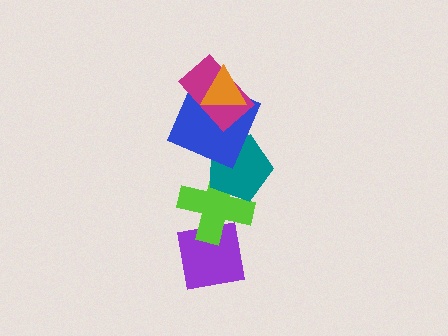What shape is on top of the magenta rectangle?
The orange triangle is on top of the magenta rectangle.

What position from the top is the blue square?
The blue square is 3rd from the top.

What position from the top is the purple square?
The purple square is 6th from the top.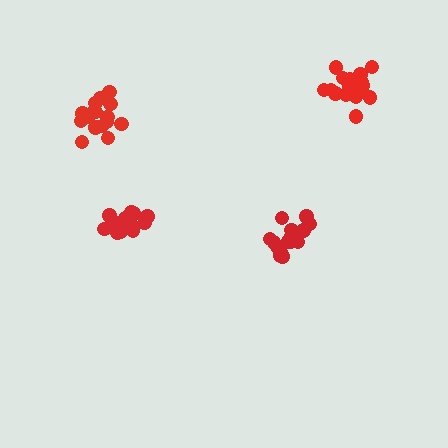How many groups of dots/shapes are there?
There are 4 groups.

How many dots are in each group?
Group 1: 17 dots, Group 2: 20 dots, Group 3: 18 dots, Group 4: 15 dots (70 total).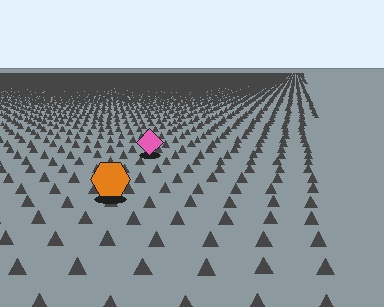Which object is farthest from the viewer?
The pink diamond is farthest from the viewer. It appears smaller and the ground texture around it is denser.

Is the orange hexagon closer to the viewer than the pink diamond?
Yes. The orange hexagon is closer — you can tell from the texture gradient: the ground texture is coarser near it.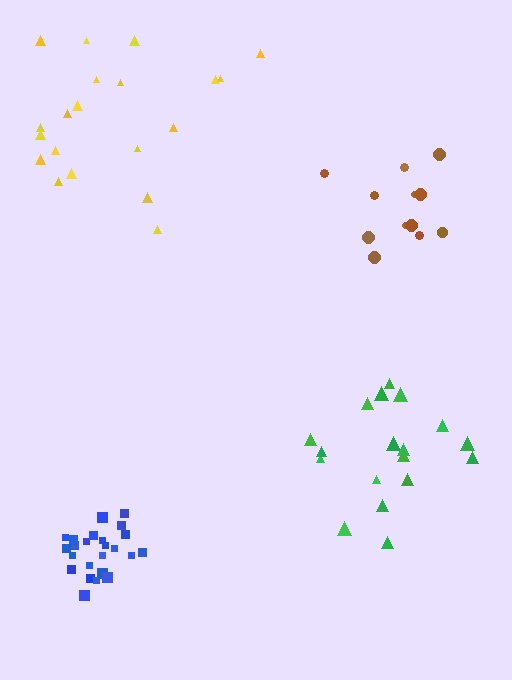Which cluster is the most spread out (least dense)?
Yellow.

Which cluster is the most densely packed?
Blue.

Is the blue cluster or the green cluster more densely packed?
Blue.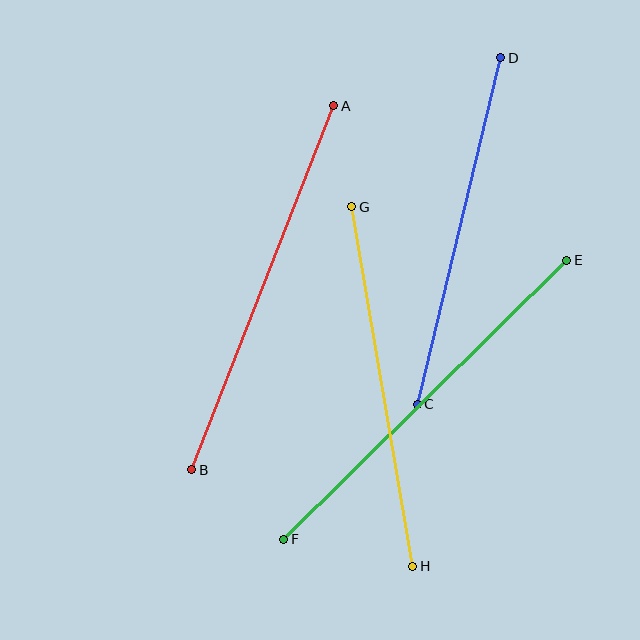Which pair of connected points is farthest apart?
Points E and F are farthest apart.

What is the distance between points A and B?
The distance is approximately 391 pixels.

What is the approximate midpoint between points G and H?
The midpoint is at approximately (382, 386) pixels.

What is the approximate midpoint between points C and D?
The midpoint is at approximately (459, 231) pixels.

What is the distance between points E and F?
The distance is approximately 397 pixels.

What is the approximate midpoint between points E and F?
The midpoint is at approximately (425, 400) pixels.